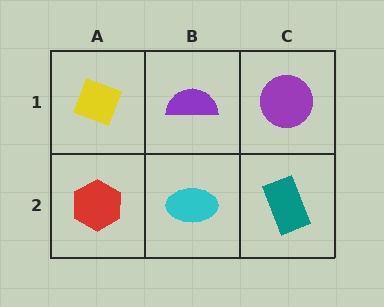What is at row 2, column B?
A cyan ellipse.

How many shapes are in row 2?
3 shapes.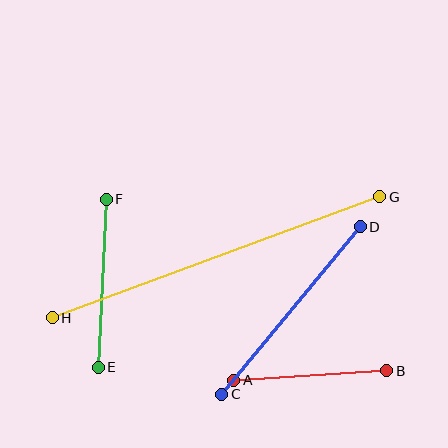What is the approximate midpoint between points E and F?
The midpoint is at approximately (102, 283) pixels.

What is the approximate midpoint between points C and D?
The midpoint is at approximately (291, 311) pixels.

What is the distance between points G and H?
The distance is approximately 349 pixels.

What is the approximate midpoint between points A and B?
The midpoint is at approximately (310, 375) pixels.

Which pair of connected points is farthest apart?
Points G and H are farthest apart.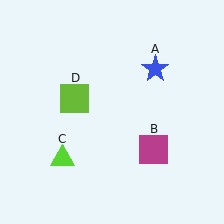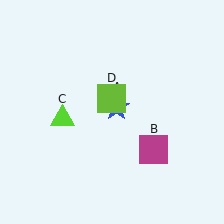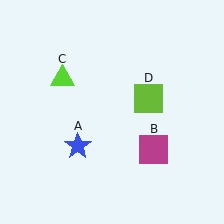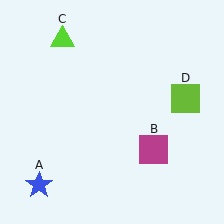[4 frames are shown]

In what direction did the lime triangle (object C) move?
The lime triangle (object C) moved up.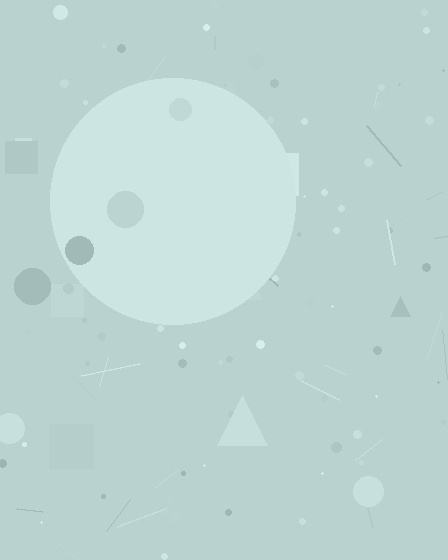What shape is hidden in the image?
A circle is hidden in the image.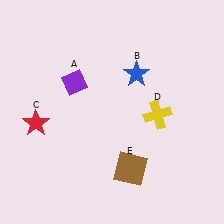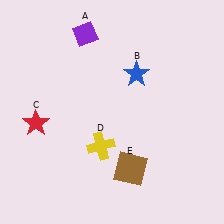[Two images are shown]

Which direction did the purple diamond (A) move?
The purple diamond (A) moved up.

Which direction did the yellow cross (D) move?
The yellow cross (D) moved left.